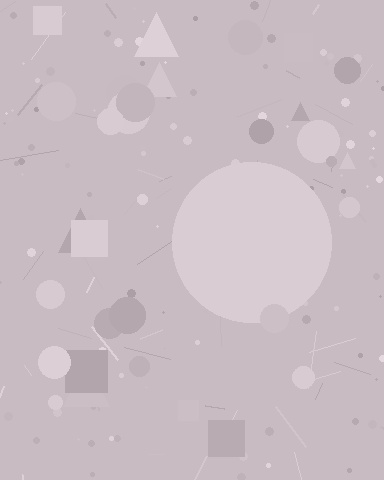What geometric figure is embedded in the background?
A circle is embedded in the background.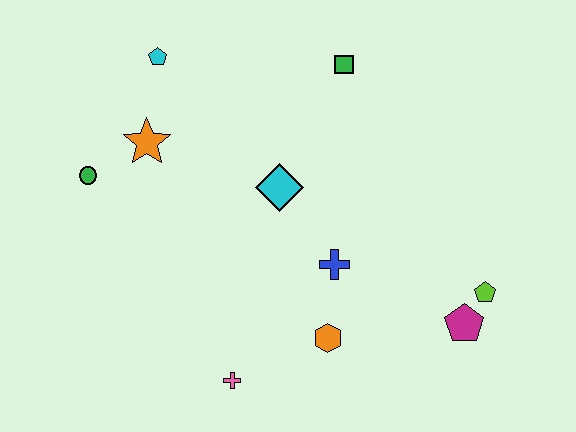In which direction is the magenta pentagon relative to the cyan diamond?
The magenta pentagon is to the right of the cyan diamond.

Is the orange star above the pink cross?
Yes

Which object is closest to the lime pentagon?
The magenta pentagon is closest to the lime pentagon.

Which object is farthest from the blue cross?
The cyan pentagon is farthest from the blue cross.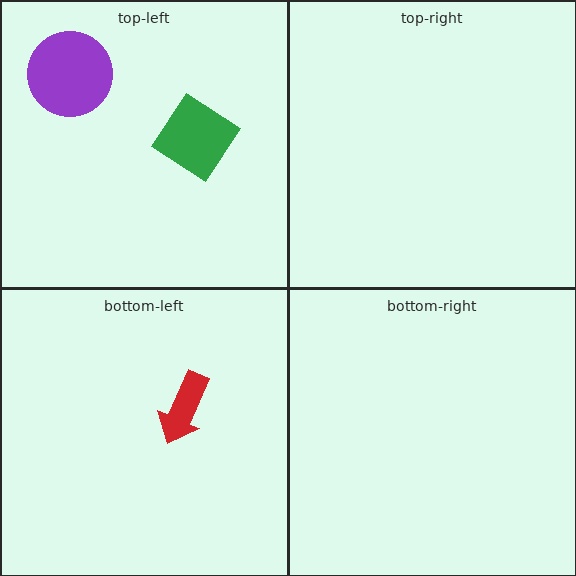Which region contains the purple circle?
The top-left region.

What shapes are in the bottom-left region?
The red arrow.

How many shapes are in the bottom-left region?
1.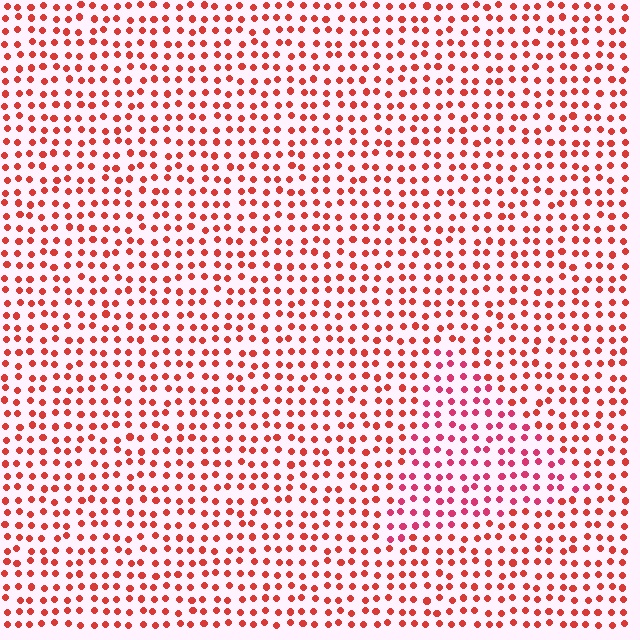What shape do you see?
I see a triangle.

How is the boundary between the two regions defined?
The boundary is defined purely by a slight shift in hue (about 24 degrees). Spacing, size, and orientation are identical on both sides.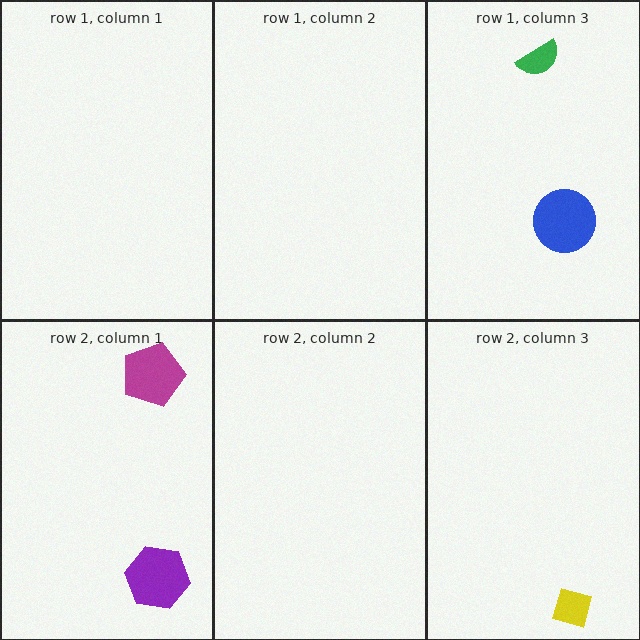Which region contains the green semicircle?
The row 1, column 3 region.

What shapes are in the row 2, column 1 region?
The purple hexagon, the magenta pentagon.